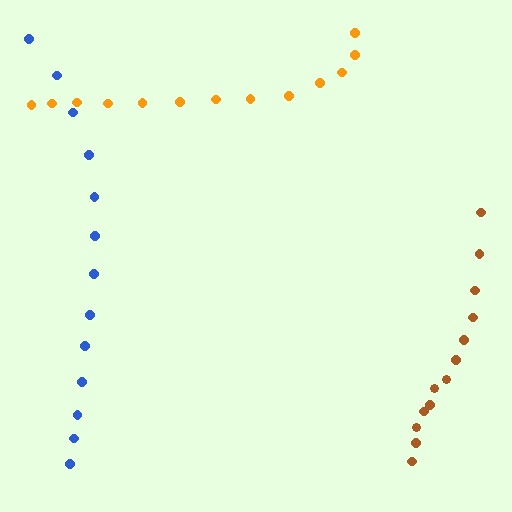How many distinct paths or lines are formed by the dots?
There are 3 distinct paths.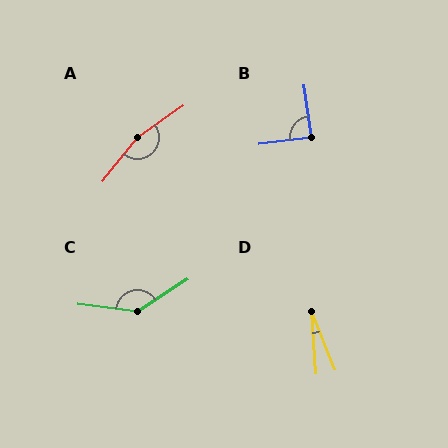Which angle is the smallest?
D, at approximately 18 degrees.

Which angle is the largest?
A, at approximately 164 degrees.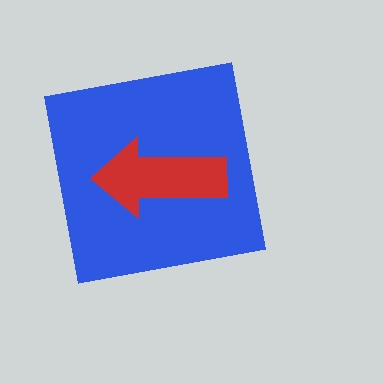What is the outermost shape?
The blue square.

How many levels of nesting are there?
2.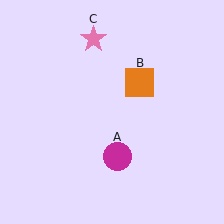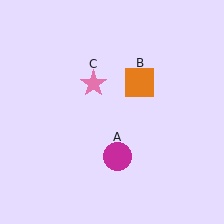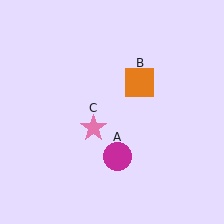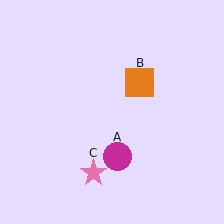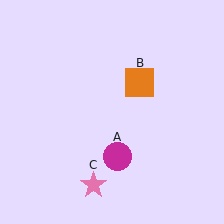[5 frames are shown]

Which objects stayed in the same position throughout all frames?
Magenta circle (object A) and orange square (object B) remained stationary.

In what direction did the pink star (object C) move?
The pink star (object C) moved down.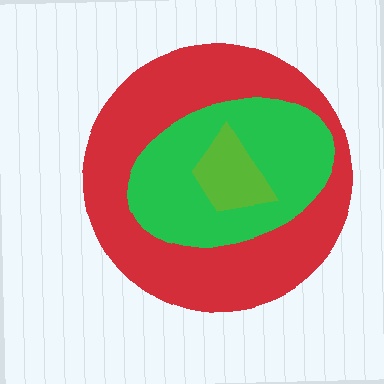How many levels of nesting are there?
3.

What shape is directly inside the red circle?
The green ellipse.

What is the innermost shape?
The lime trapezoid.